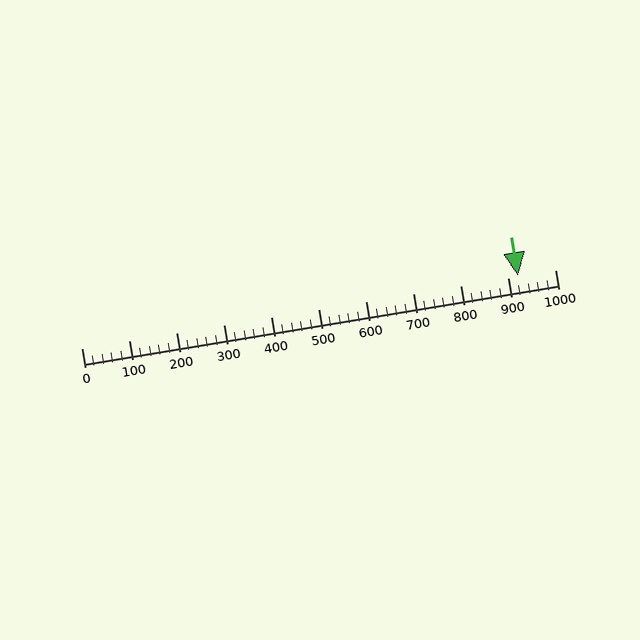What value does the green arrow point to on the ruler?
The green arrow points to approximately 922.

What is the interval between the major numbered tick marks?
The major tick marks are spaced 100 units apart.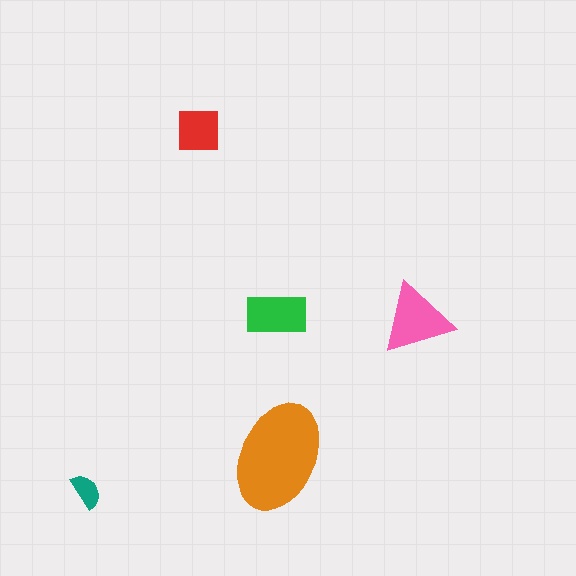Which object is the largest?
The orange ellipse.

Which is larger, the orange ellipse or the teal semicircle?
The orange ellipse.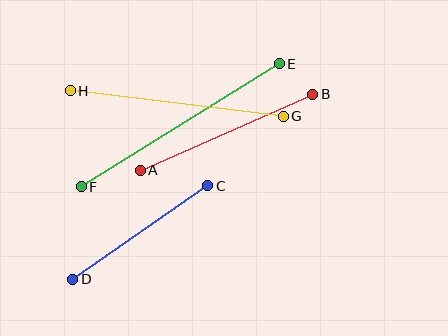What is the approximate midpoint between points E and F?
The midpoint is at approximately (180, 125) pixels.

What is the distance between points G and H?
The distance is approximately 215 pixels.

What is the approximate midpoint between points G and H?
The midpoint is at approximately (177, 103) pixels.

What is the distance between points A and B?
The distance is approximately 188 pixels.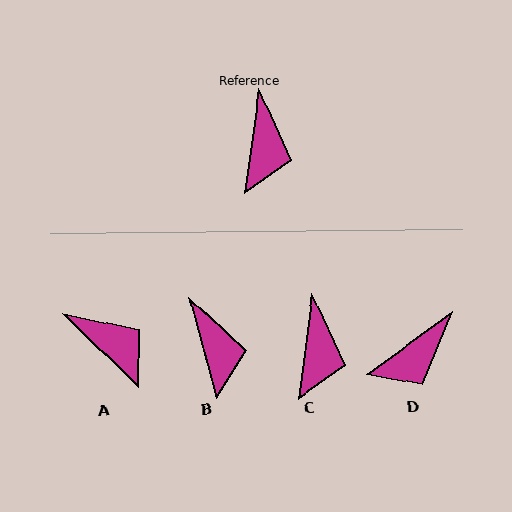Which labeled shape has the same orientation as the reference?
C.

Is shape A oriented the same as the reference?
No, it is off by about 53 degrees.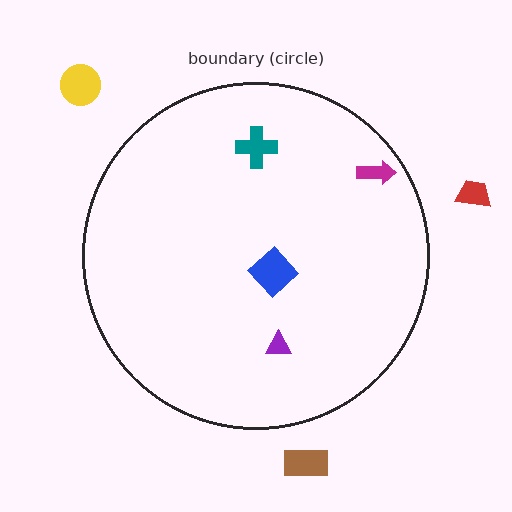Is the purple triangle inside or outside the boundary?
Inside.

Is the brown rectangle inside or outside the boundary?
Outside.